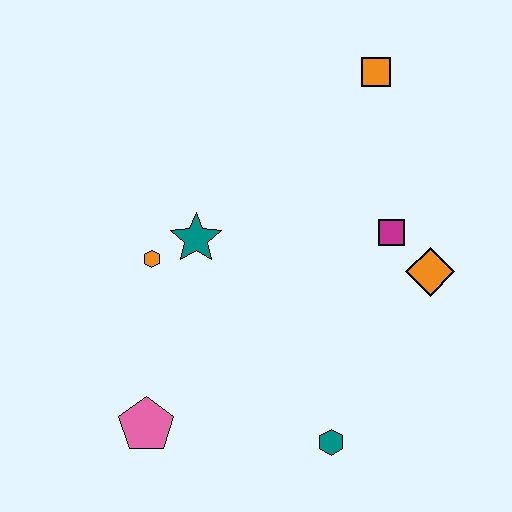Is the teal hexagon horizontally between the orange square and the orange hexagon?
Yes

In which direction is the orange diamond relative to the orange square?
The orange diamond is below the orange square.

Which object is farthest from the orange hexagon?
The orange square is farthest from the orange hexagon.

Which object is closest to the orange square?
The magenta square is closest to the orange square.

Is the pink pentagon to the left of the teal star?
Yes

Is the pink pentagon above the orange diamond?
No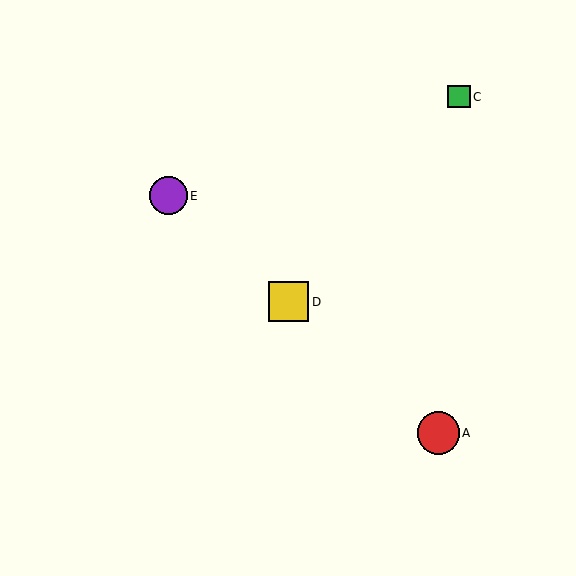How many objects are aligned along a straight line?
4 objects (A, B, D, E) are aligned along a straight line.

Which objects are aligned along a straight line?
Objects A, B, D, E are aligned along a straight line.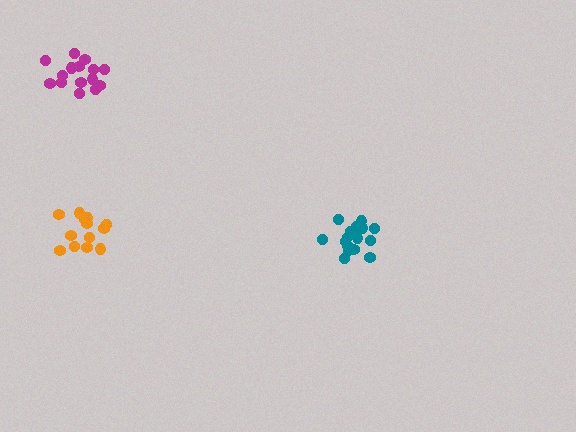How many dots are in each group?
Group 1: 16 dots, Group 2: 15 dots, Group 3: 13 dots (44 total).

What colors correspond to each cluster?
The clusters are colored: teal, magenta, orange.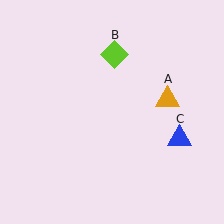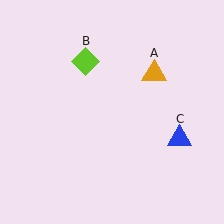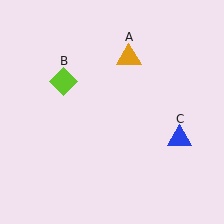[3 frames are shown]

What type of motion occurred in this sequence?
The orange triangle (object A), lime diamond (object B) rotated counterclockwise around the center of the scene.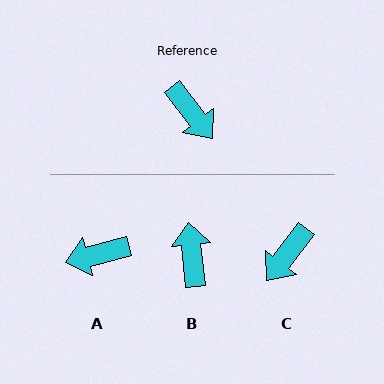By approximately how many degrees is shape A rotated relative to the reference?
Approximately 114 degrees clockwise.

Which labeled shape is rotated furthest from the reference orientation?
B, about 148 degrees away.